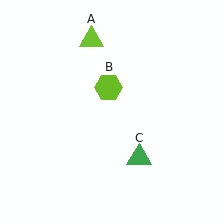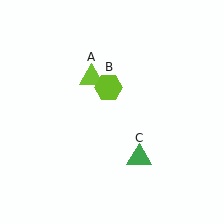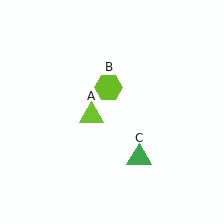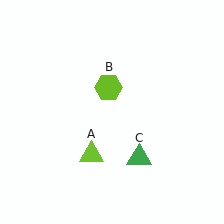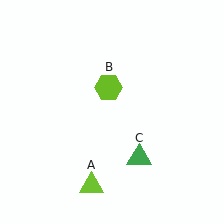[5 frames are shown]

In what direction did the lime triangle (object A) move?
The lime triangle (object A) moved down.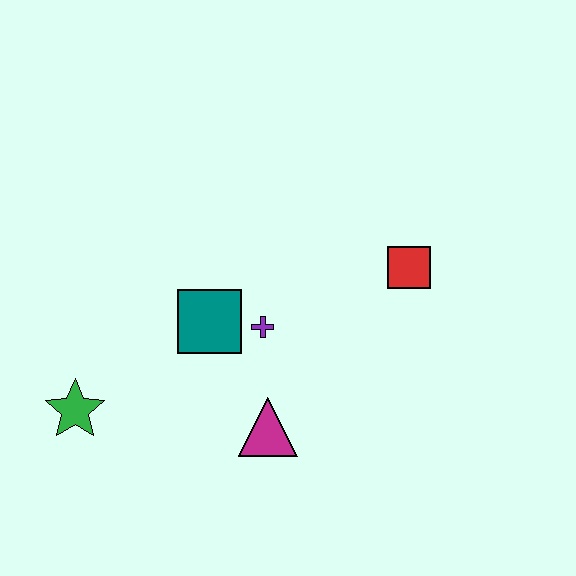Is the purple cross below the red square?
Yes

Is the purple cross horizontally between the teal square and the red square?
Yes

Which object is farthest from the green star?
The red square is farthest from the green star.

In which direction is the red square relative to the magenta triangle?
The red square is above the magenta triangle.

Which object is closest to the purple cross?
The teal square is closest to the purple cross.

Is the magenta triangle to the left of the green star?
No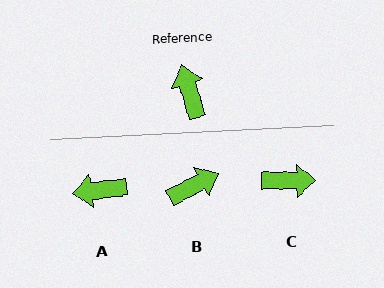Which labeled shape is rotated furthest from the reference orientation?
C, about 106 degrees away.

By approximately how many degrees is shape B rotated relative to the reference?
Approximately 79 degrees clockwise.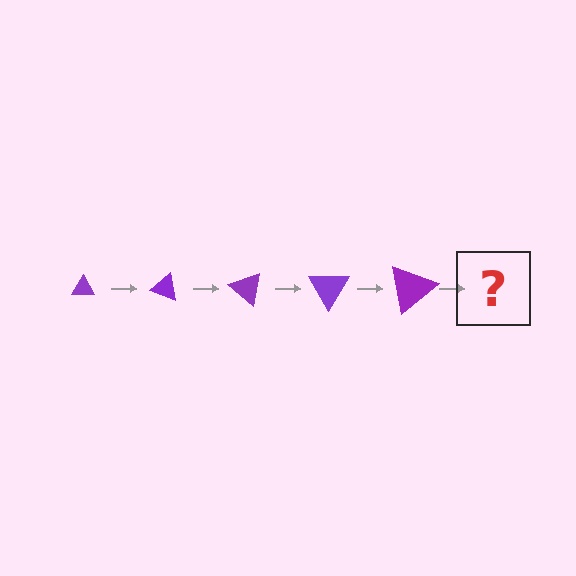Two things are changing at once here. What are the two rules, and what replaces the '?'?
The two rules are that the triangle grows larger each step and it rotates 20 degrees each step. The '?' should be a triangle, larger than the previous one and rotated 100 degrees from the start.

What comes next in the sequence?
The next element should be a triangle, larger than the previous one and rotated 100 degrees from the start.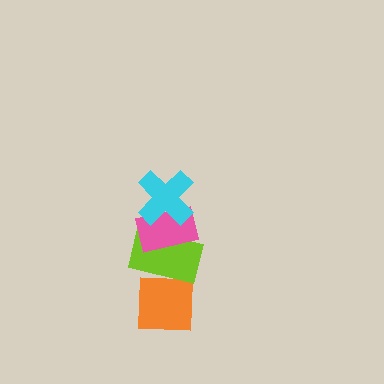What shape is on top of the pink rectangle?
The cyan cross is on top of the pink rectangle.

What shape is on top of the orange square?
The lime rectangle is on top of the orange square.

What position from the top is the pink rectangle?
The pink rectangle is 2nd from the top.